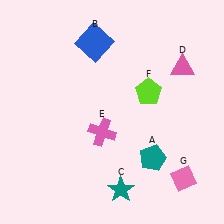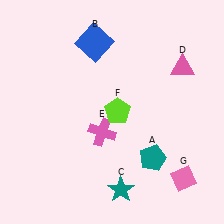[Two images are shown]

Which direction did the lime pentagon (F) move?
The lime pentagon (F) moved left.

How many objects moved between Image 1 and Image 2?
1 object moved between the two images.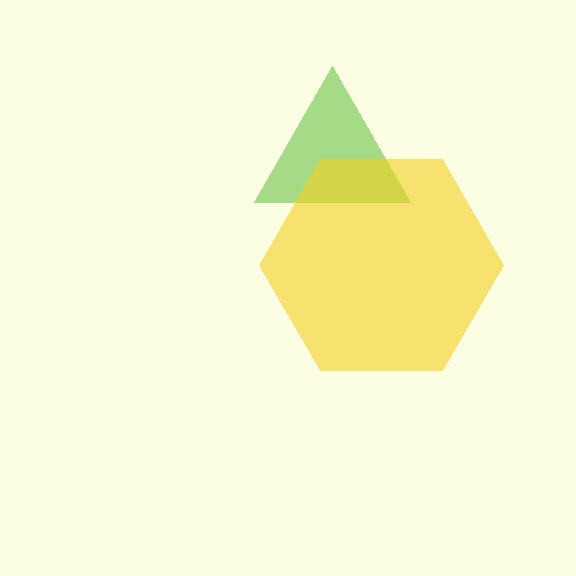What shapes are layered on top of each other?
The layered shapes are: a lime triangle, a yellow hexagon.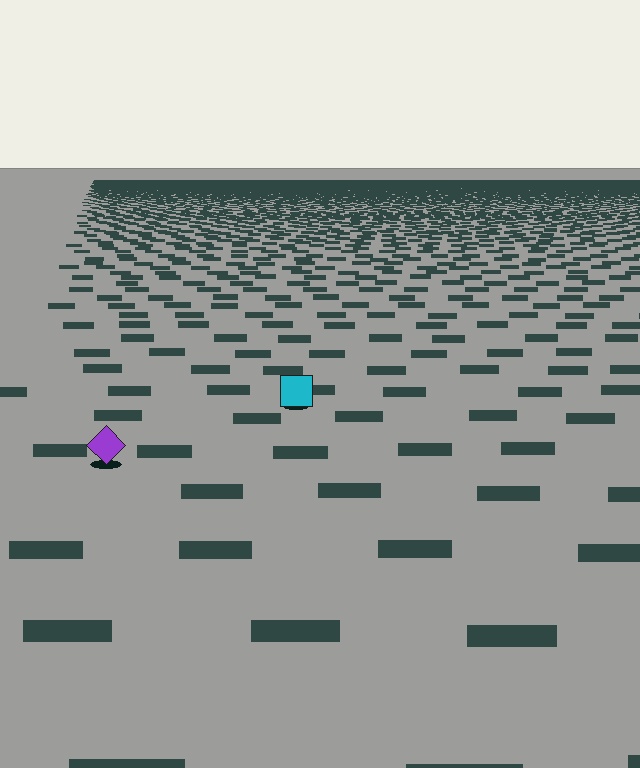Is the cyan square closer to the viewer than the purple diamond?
No. The purple diamond is closer — you can tell from the texture gradient: the ground texture is coarser near it.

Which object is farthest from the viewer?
The cyan square is farthest from the viewer. It appears smaller and the ground texture around it is denser.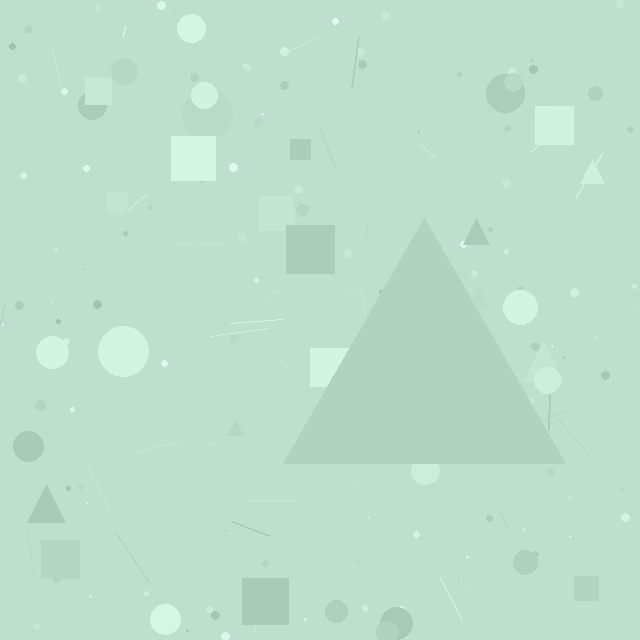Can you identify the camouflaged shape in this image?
The camouflaged shape is a triangle.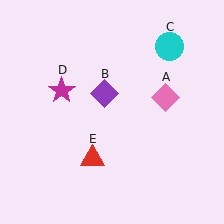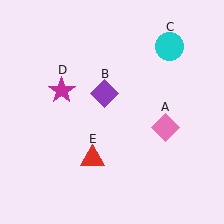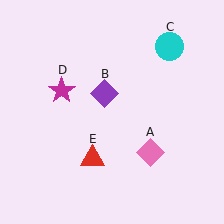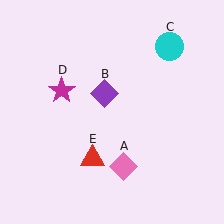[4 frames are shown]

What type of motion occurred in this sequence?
The pink diamond (object A) rotated clockwise around the center of the scene.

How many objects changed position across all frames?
1 object changed position: pink diamond (object A).